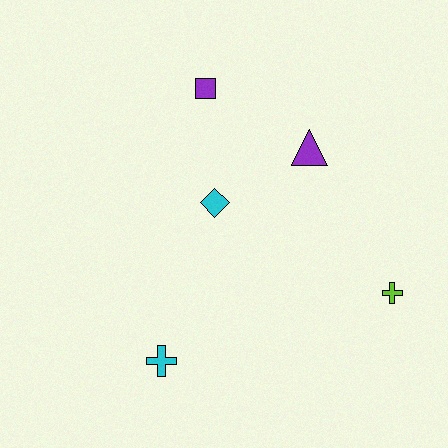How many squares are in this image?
There is 1 square.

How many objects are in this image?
There are 5 objects.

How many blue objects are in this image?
There are no blue objects.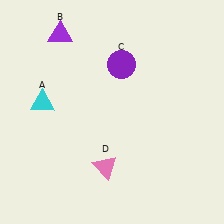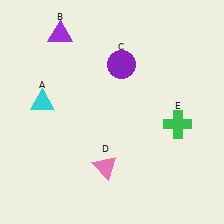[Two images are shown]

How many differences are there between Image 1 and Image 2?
There is 1 difference between the two images.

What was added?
A green cross (E) was added in Image 2.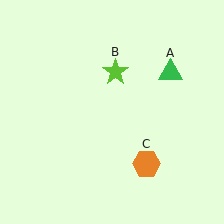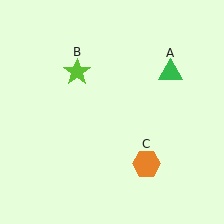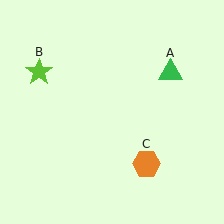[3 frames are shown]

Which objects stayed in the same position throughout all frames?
Green triangle (object A) and orange hexagon (object C) remained stationary.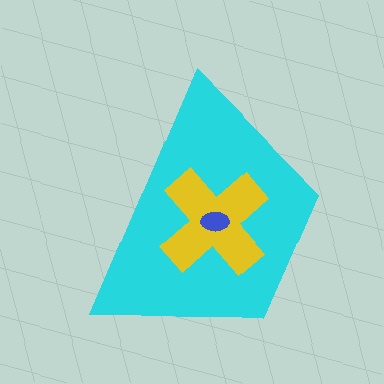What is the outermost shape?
The cyan trapezoid.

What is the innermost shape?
The blue ellipse.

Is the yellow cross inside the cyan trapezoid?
Yes.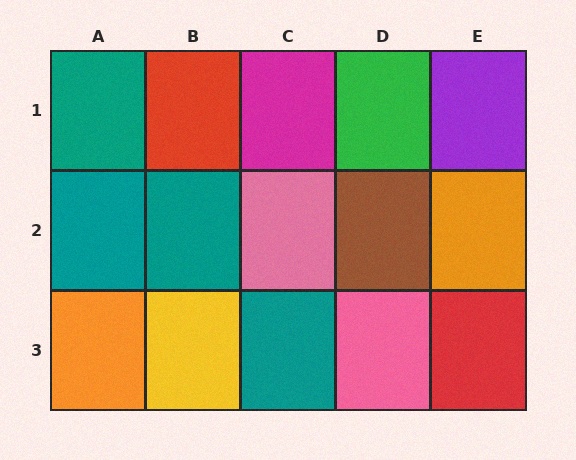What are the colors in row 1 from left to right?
Teal, red, magenta, green, purple.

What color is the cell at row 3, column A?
Orange.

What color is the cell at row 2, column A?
Teal.